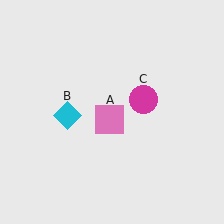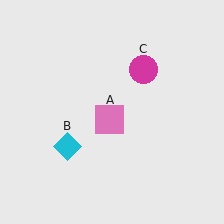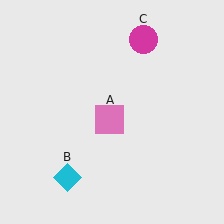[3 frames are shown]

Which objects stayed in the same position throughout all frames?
Pink square (object A) remained stationary.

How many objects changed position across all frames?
2 objects changed position: cyan diamond (object B), magenta circle (object C).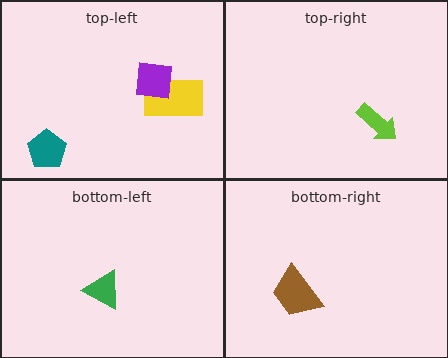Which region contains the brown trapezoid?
The bottom-right region.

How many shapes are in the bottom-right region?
1.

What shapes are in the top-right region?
The lime arrow.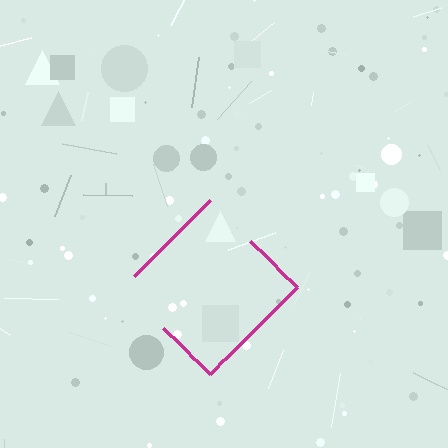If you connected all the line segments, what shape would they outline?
They would outline a diamond.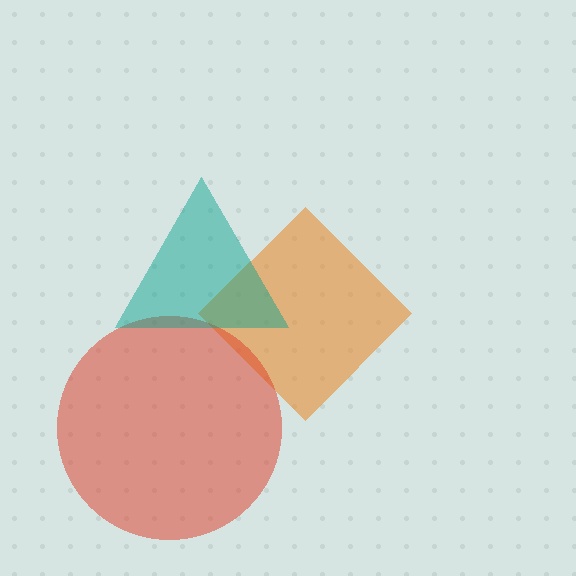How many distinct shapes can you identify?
There are 3 distinct shapes: an orange diamond, a red circle, a teal triangle.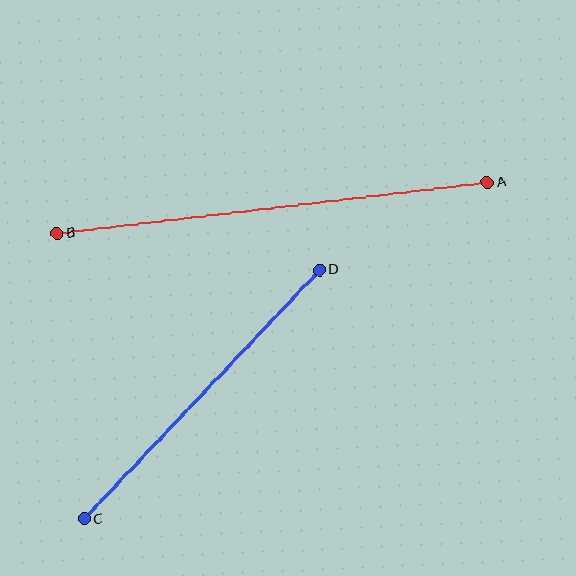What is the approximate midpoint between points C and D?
The midpoint is at approximately (202, 394) pixels.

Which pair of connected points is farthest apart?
Points A and B are farthest apart.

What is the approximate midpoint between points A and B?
The midpoint is at approximately (272, 208) pixels.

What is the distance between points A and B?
The distance is approximately 433 pixels.